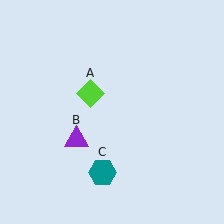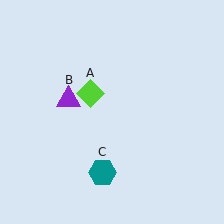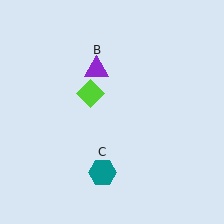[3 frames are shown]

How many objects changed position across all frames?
1 object changed position: purple triangle (object B).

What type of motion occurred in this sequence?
The purple triangle (object B) rotated clockwise around the center of the scene.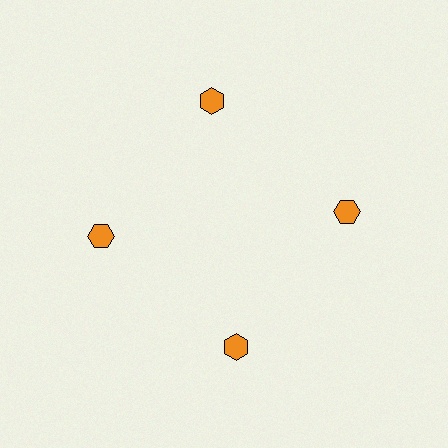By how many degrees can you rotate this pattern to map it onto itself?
The pattern maps onto itself every 90 degrees of rotation.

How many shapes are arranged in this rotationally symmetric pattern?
There are 4 shapes, arranged in 4 groups of 1.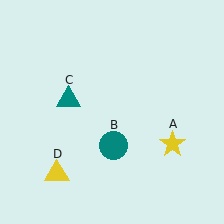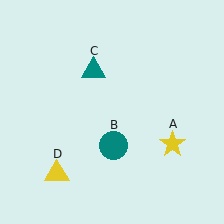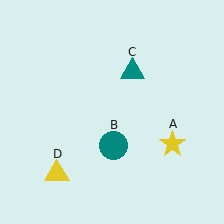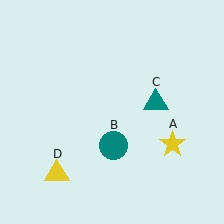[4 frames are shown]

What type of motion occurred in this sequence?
The teal triangle (object C) rotated clockwise around the center of the scene.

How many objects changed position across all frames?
1 object changed position: teal triangle (object C).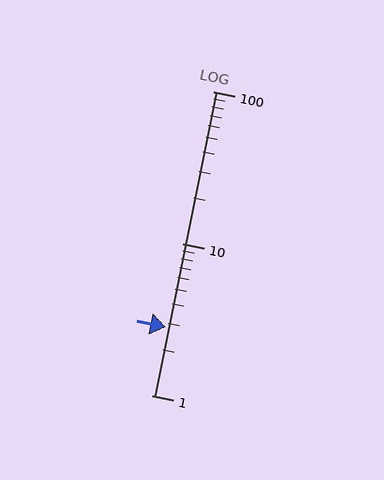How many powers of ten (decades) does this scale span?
The scale spans 2 decades, from 1 to 100.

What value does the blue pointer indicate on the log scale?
The pointer indicates approximately 2.8.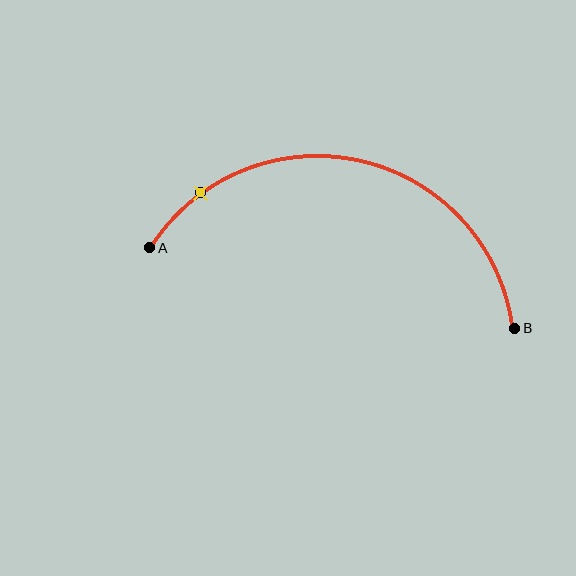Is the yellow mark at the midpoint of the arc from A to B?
No. The yellow mark lies on the arc but is closer to endpoint A. The arc midpoint would be at the point on the curve equidistant along the arc from both A and B.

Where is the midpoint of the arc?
The arc midpoint is the point on the curve farthest from the straight line joining A and B. It sits above that line.